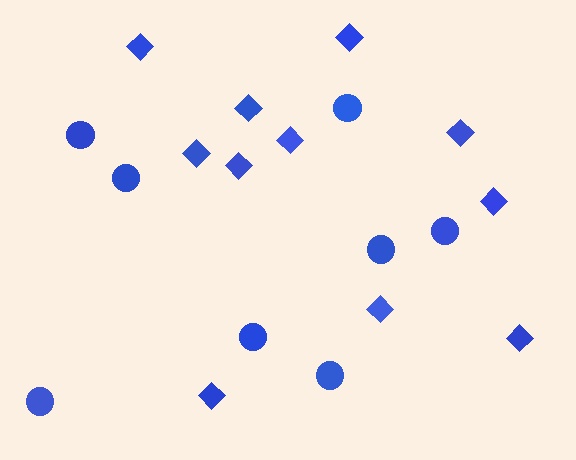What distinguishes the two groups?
There are 2 groups: one group of circles (8) and one group of diamonds (11).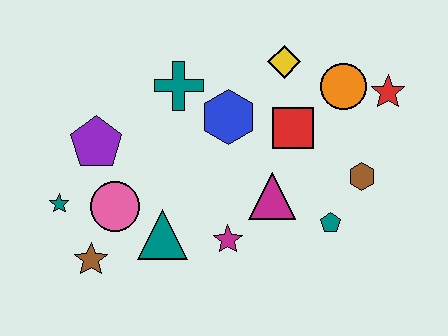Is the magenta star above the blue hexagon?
No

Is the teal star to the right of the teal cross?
No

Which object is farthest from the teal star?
The red star is farthest from the teal star.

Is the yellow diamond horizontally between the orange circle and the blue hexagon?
Yes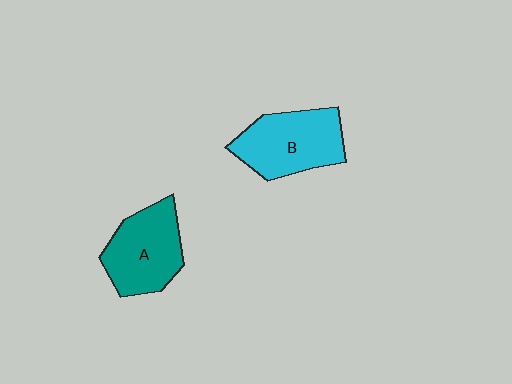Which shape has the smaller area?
Shape A (teal).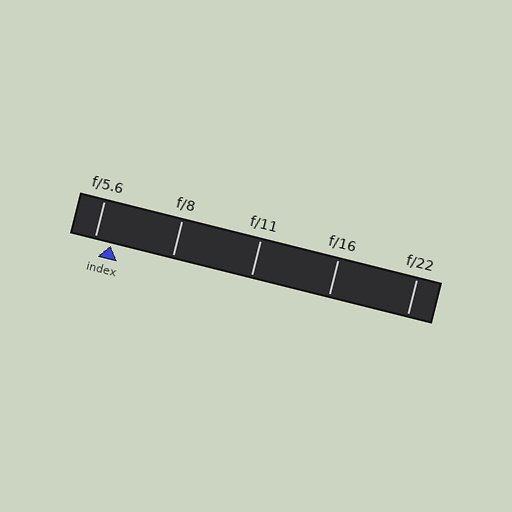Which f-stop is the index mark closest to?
The index mark is closest to f/5.6.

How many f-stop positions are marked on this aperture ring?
There are 5 f-stop positions marked.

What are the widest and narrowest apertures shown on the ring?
The widest aperture shown is f/5.6 and the narrowest is f/22.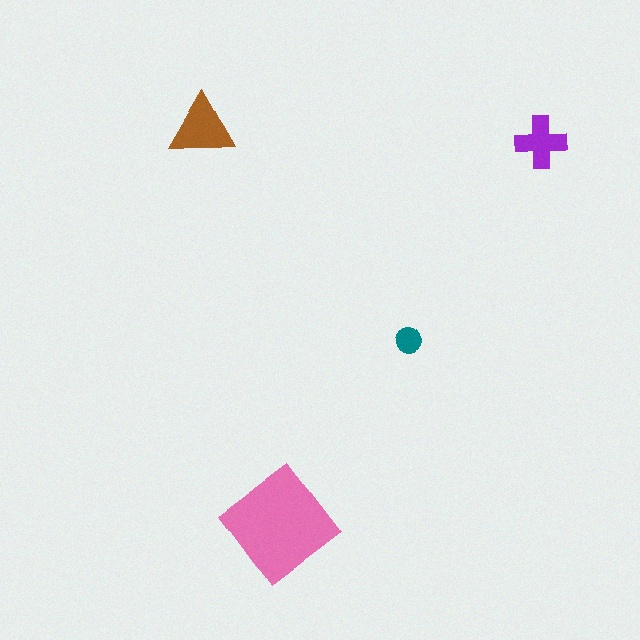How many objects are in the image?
There are 4 objects in the image.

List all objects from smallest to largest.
The teal circle, the purple cross, the brown triangle, the pink diamond.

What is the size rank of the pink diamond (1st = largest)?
1st.